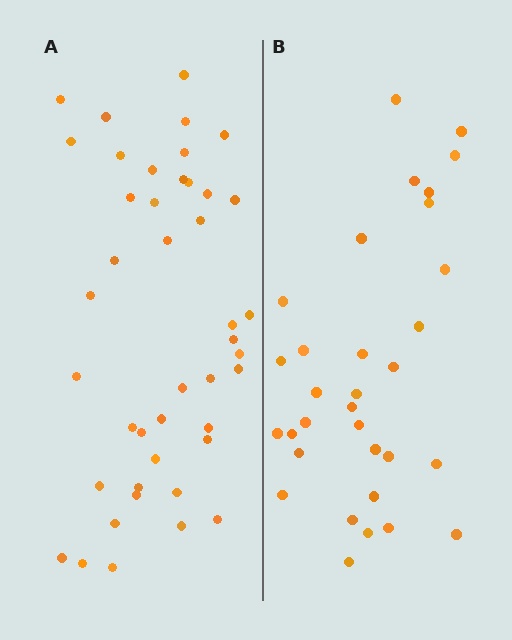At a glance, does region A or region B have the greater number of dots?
Region A (the left region) has more dots.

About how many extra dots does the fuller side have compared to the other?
Region A has roughly 12 or so more dots than region B.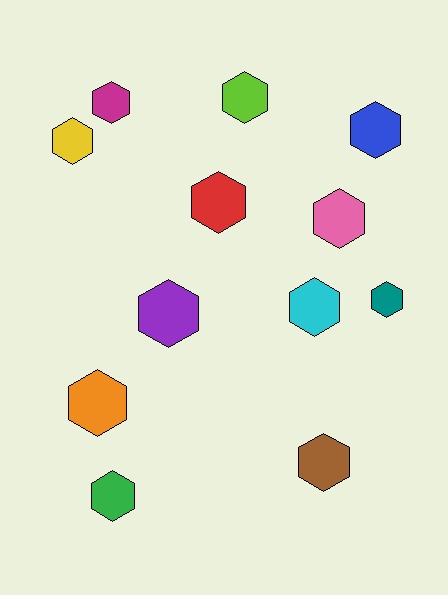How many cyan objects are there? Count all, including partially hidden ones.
There is 1 cyan object.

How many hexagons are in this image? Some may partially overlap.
There are 12 hexagons.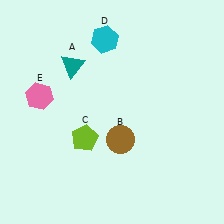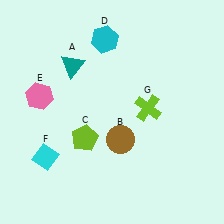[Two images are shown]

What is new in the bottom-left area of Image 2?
A cyan diamond (F) was added in the bottom-left area of Image 2.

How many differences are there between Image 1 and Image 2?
There are 2 differences between the two images.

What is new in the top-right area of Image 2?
A lime cross (G) was added in the top-right area of Image 2.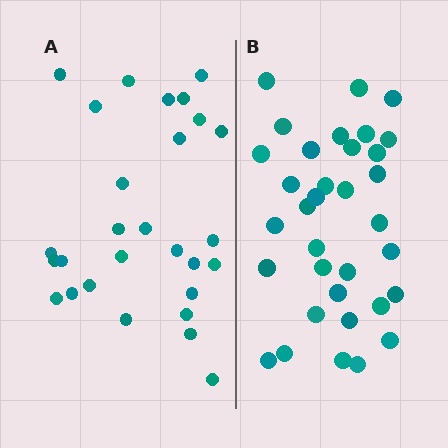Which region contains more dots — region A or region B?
Region B (the right region) has more dots.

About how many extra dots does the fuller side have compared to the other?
Region B has about 6 more dots than region A.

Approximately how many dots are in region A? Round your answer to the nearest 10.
About 30 dots. (The exact count is 28, which rounds to 30.)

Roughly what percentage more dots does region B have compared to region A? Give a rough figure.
About 20% more.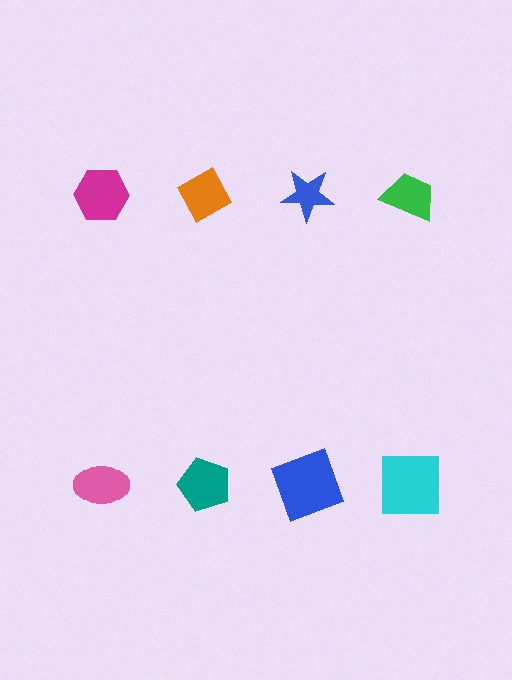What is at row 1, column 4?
A green trapezoid.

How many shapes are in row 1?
4 shapes.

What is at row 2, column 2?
A teal pentagon.